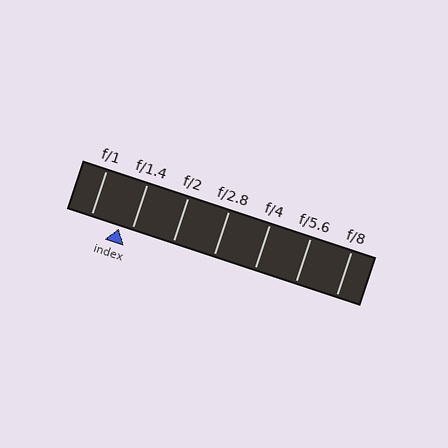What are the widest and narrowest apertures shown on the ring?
The widest aperture shown is f/1 and the narrowest is f/8.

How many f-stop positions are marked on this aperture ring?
There are 7 f-stop positions marked.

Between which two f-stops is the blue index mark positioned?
The index mark is between f/1 and f/1.4.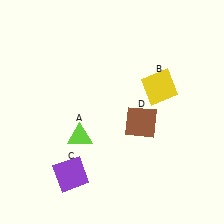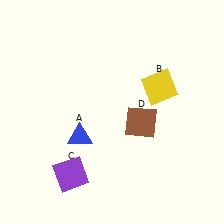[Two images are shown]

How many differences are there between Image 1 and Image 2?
There is 1 difference between the two images.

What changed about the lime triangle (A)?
In Image 1, A is lime. In Image 2, it changed to blue.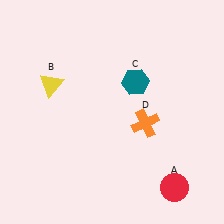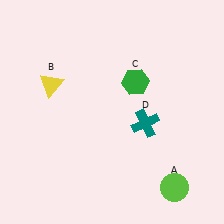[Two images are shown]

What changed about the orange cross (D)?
In Image 1, D is orange. In Image 2, it changed to teal.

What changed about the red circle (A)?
In Image 1, A is red. In Image 2, it changed to lime.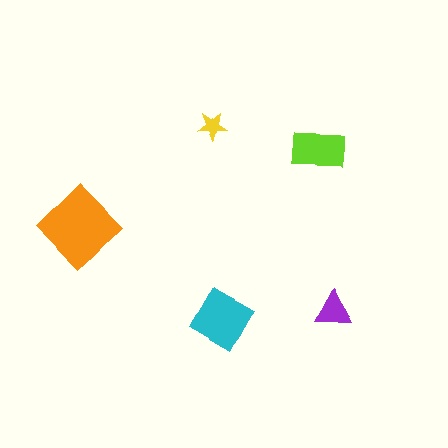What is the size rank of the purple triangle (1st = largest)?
4th.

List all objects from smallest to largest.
The yellow star, the purple triangle, the lime rectangle, the cyan diamond, the orange diamond.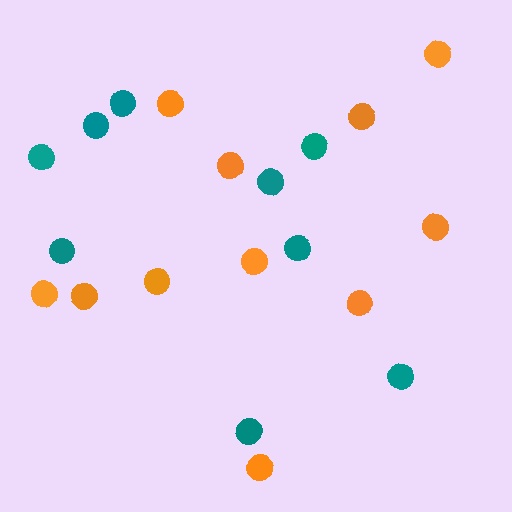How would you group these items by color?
There are 2 groups: one group of orange circles (11) and one group of teal circles (9).